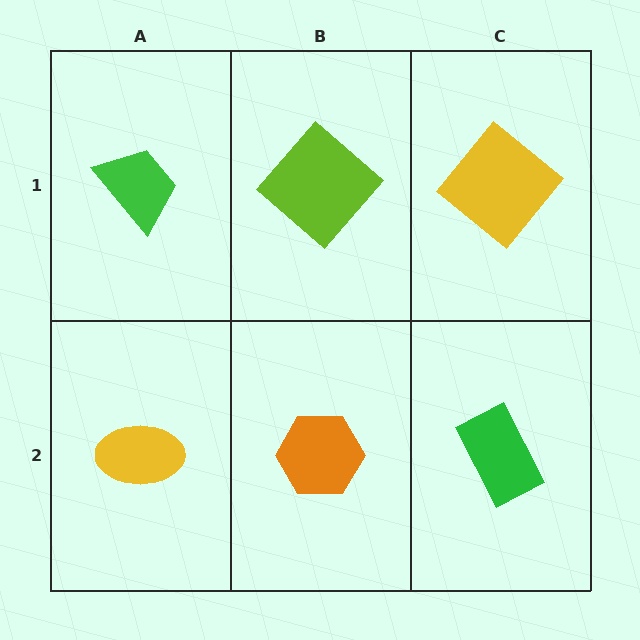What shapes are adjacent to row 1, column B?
An orange hexagon (row 2, column B), a green trapezoid (row 1, column A), a yellow diamond (row 1, column C).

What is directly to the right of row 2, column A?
An orange hexagon.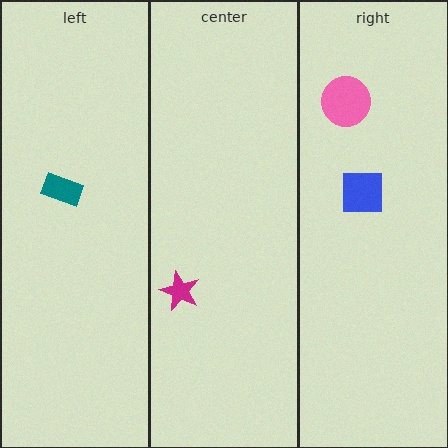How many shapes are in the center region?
1.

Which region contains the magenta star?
The center region.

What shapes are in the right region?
The pink circle, the blue square.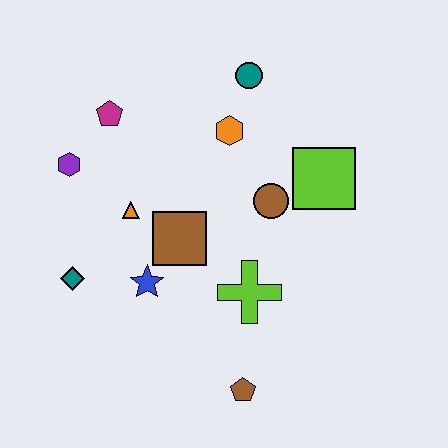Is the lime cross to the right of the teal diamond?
Yes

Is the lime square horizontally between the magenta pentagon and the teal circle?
No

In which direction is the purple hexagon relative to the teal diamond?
The purple hexagon is above the teal diamond.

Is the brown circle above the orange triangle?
Yes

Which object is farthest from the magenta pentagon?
The brown pentagon is farthest from the magenta pentagon.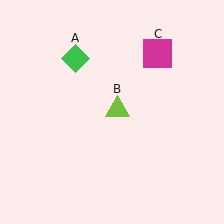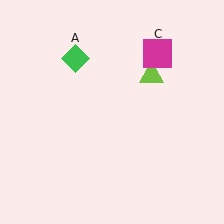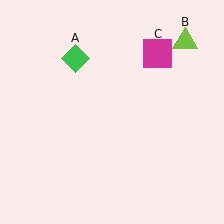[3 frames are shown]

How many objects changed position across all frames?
1 object changed position: lime triangle (object B).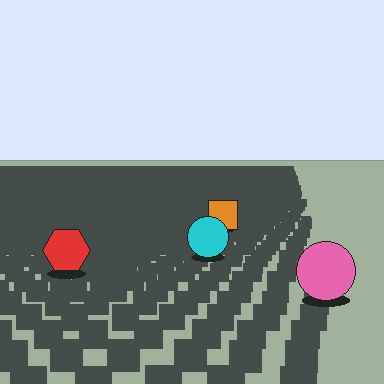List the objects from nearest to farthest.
From nearest to farthest: the pink circle, the red hexagon, the cyan circle, the orange square.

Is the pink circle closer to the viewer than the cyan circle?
Yes. The pink circle is closer — you can tell from the texture gradient: the ground texture is coarser near it.